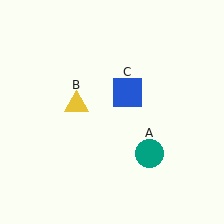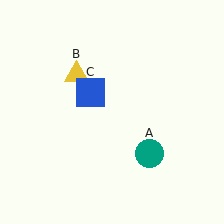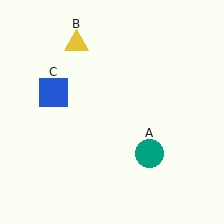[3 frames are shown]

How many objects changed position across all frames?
2 objects changed position: yellow triangle (object B), blue square (object C).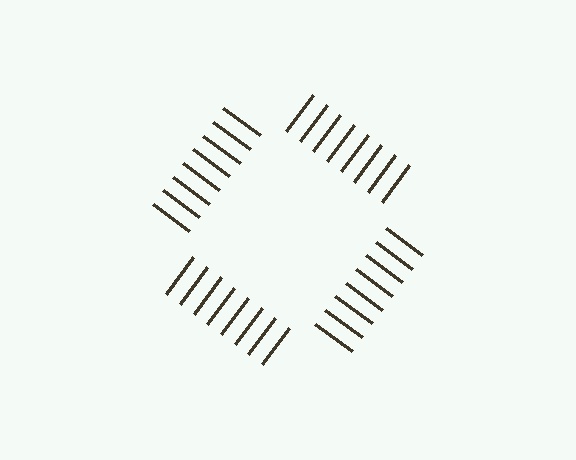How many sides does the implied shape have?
4 sides — the line-ends trace a square.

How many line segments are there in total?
32 — 8 along each of the 4 edges.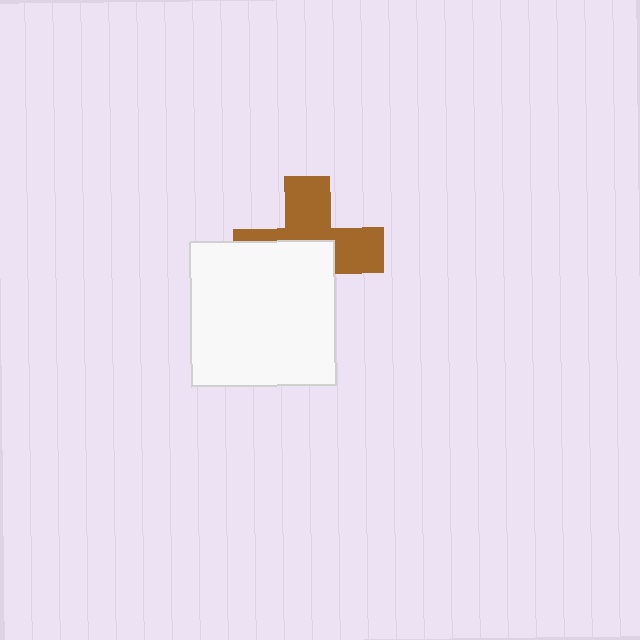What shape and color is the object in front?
The object in front is a white square.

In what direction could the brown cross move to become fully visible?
The brown cross could move toward the upper-right. That would shift it out from behind the white square entirely.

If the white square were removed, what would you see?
You would see the complete brown cross.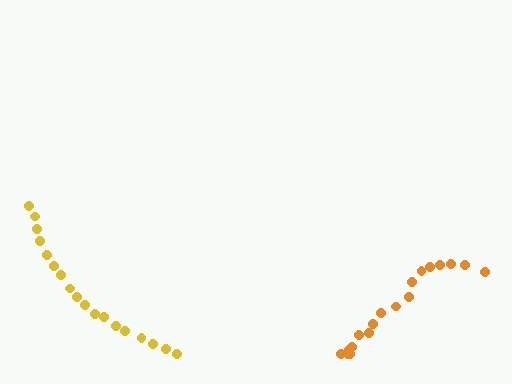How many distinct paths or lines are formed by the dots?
There are 2 distinct paths.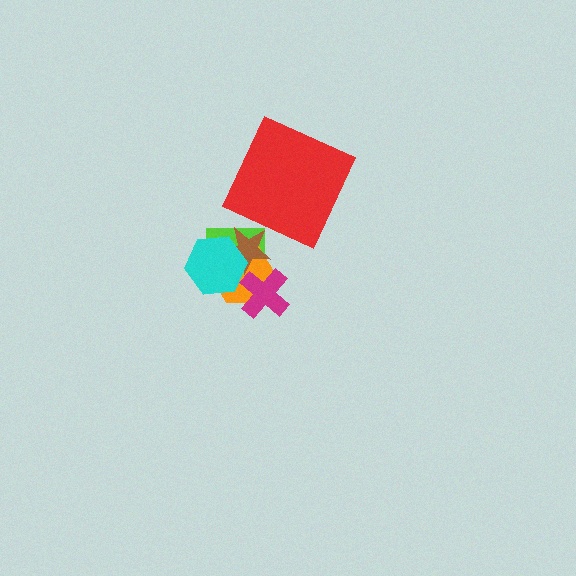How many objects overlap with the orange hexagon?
4 objects overlap with the orange hexagon.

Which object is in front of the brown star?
The cyan hexagon is in front of the brown star.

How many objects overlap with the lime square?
4 objects overlap with the lime square.